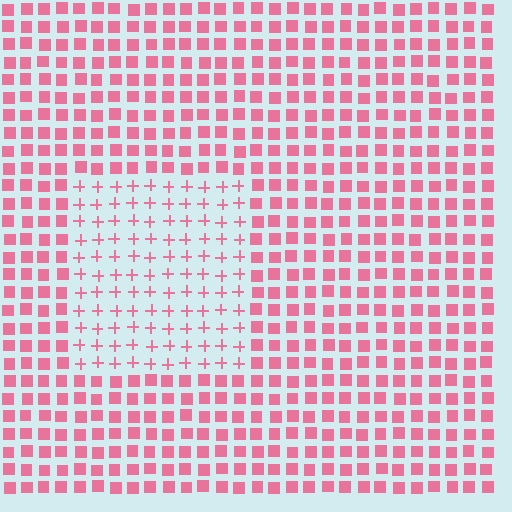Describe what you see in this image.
The image is filled with small pink elements arranged in a uniform grid. A rectangle-shaped region contains plus signs, while the surrounding area contains squares. The boundary is defined purely by the change in element shape.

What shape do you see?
I see a rectangle.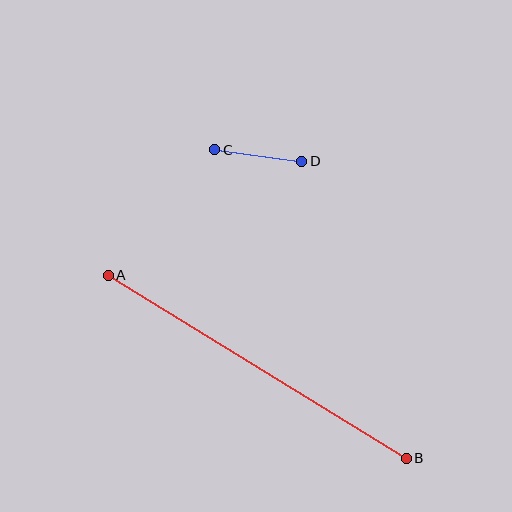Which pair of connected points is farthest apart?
Points A and B are farthest apart.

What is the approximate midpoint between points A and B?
The midpoint is at approximately (257, 367) pixels.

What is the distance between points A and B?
The distance is approximately 350 pixels.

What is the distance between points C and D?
The distance is approximately 88 pixels.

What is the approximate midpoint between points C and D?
The midpoint is at approximately (258, 156) pixels.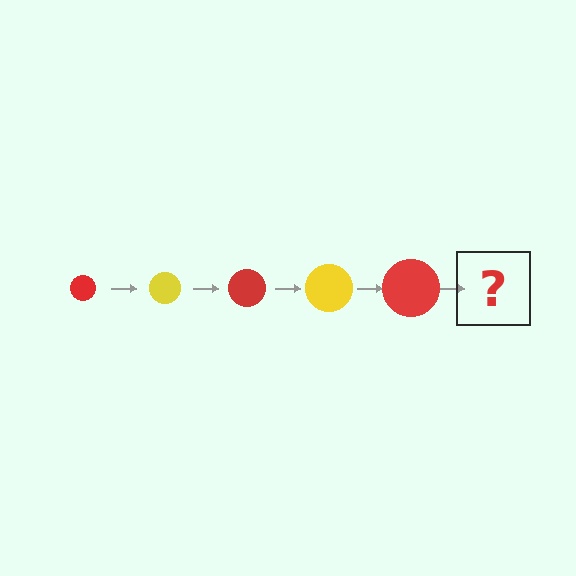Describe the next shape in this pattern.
It should be a yellow circle, larger than the previous one.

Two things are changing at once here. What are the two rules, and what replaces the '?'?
The two rules are that the circle grows larger each step and the color cycles through red and yellow. The '?' should be a yellow circle, larger than the previous one.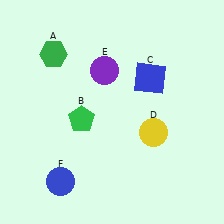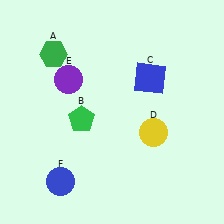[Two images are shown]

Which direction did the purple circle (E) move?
The purple circle (E) moved left.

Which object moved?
The purple circle (E) moved left.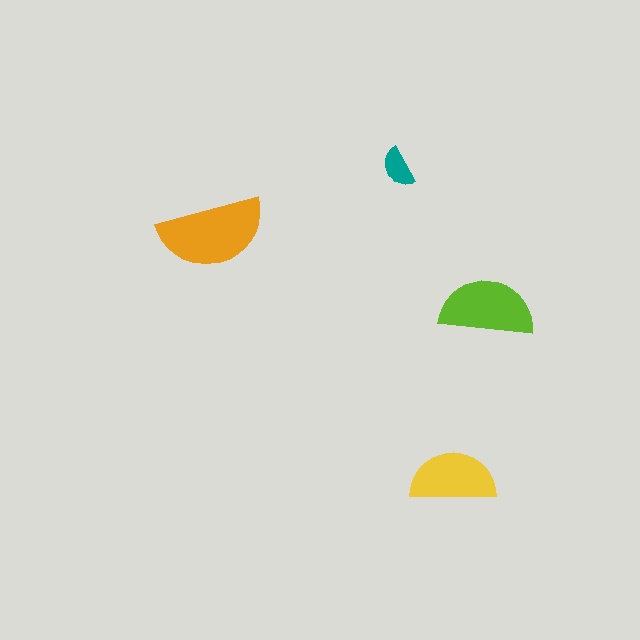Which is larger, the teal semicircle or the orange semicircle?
The orange one.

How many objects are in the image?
There are 4 objects in the image.